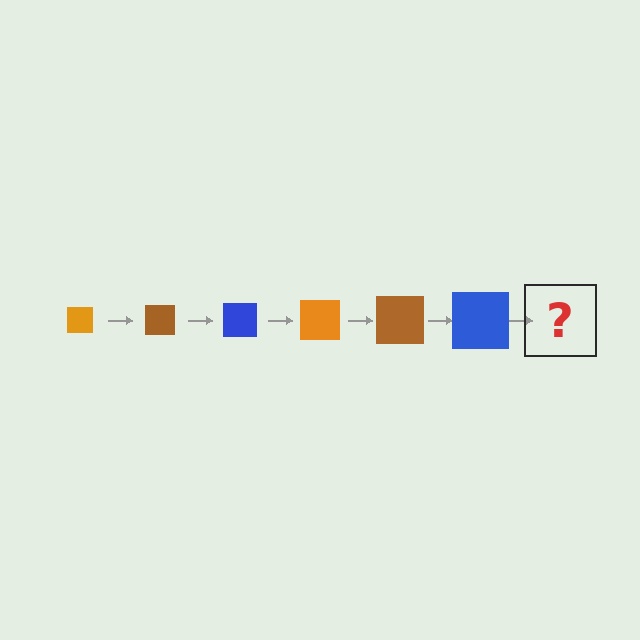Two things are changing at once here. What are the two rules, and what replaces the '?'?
The two rules are that the square grows larger each step and the color cycles through orange, brown, and blue. The '?' should be an orange square, larger than the previous one.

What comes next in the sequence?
The next element should be an orange square, larger than the previous one.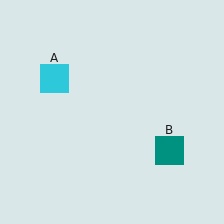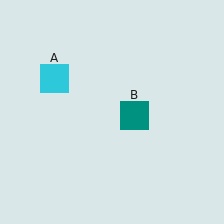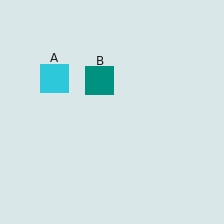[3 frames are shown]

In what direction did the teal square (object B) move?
The teal square (object B) moved up and to the left.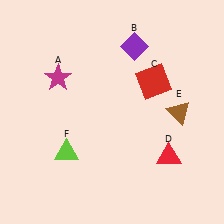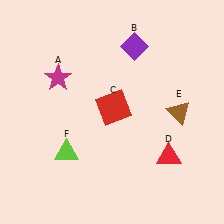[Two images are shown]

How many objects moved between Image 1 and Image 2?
1 object moved between the two images.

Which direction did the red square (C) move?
The red square (C) moved left.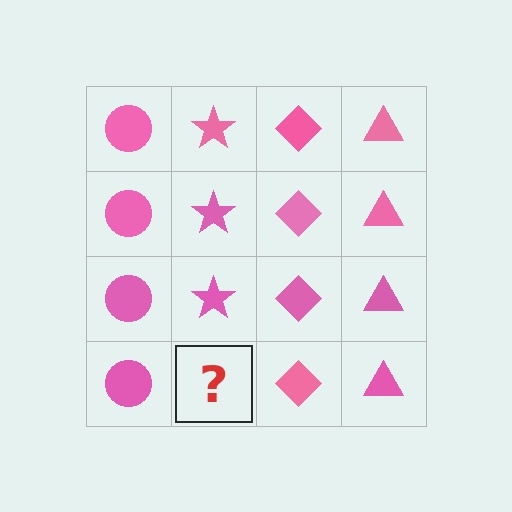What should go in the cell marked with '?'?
The missing cell should contain a pink star.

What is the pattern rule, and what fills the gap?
The rule is that each column has a consistent shape. The gap should be filled with a pink star.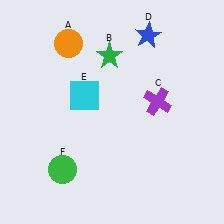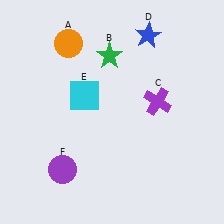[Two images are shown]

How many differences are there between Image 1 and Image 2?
There is 1 difference between the two images.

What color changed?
The circle (F) changed from green in Image 1 to purple in Image 2.